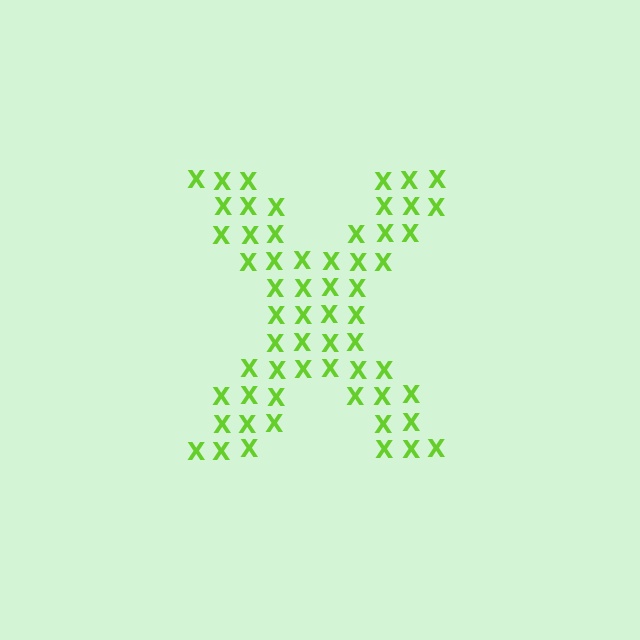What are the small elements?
The small elements are letter X's.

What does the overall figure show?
The overall figure shows the letter X.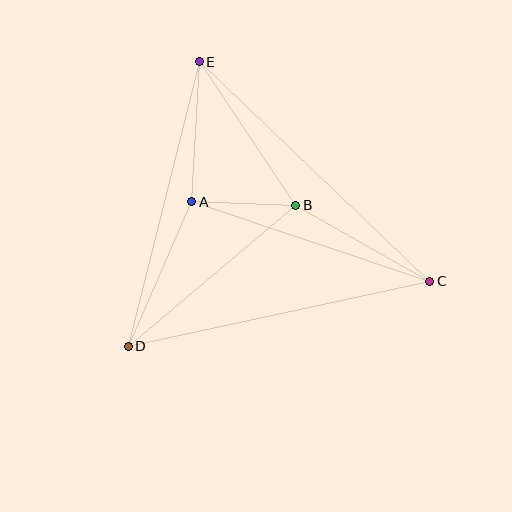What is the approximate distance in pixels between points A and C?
The distance between A and C is approximately 251 pixels.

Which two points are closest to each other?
Points A and B are closest to each other.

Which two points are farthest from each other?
Points C and E are farthest from each other.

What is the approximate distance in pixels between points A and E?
The distance between A and E is approximately 140 pixels.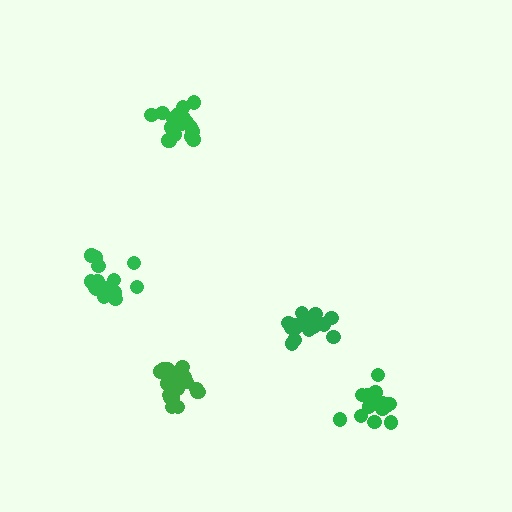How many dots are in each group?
Group 1: 19 dots, Group 2: 15 dots, Group 3: 20 dots, Group 4: 15 dots, Group 5: 17 dots (86 total).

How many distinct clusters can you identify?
There are 5 distinct clusters.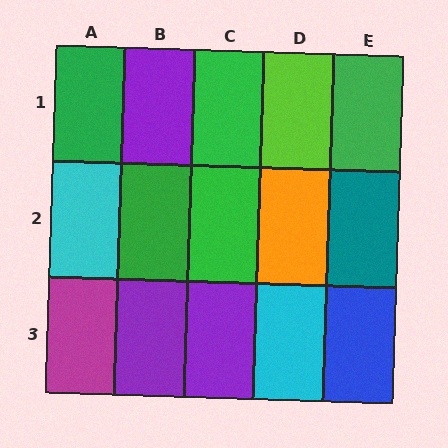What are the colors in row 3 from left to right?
Magenta, purple, purple, cyan, blue.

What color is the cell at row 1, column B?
Purple.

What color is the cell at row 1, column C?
Green.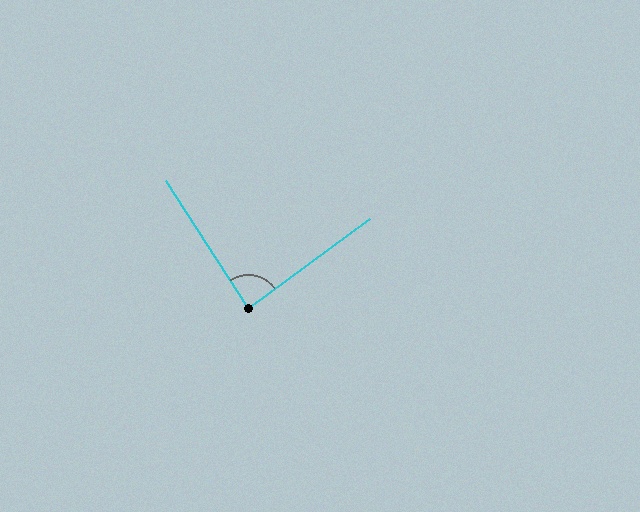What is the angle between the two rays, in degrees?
Approximately 87 degrees.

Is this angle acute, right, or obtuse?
It is approximately a right angle.